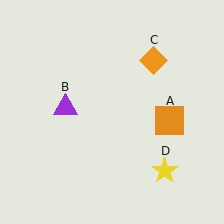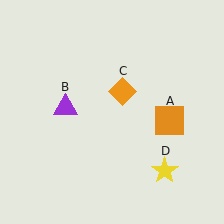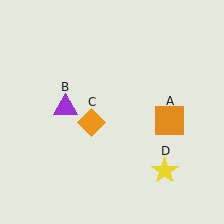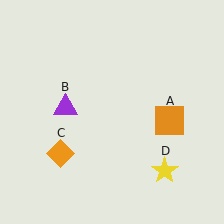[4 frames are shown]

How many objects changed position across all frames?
1 object changed position: orange diamond (object C).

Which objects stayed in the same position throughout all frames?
Orange square (object A) and purple triangle (object B) and yellow star (object D) remained stationary.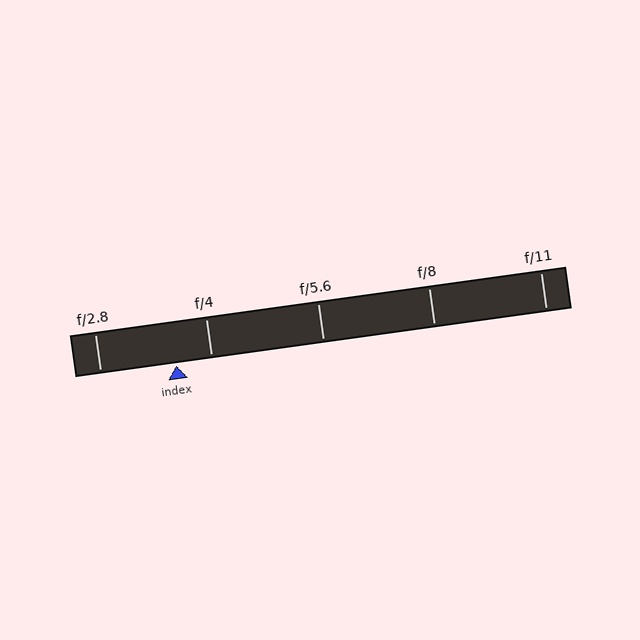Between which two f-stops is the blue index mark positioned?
The index mark is between f/2.8 and f/4.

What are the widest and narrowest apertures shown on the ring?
The widest aperture shown is f/2.8 and the narrowest is f/11.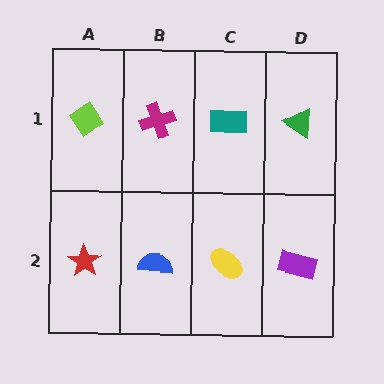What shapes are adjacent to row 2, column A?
A lime diamond (row 1, column A), a blue semicircle (row 2, column B).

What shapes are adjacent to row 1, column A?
A red star (row 2, column A), a magenta cross (row 1, column B).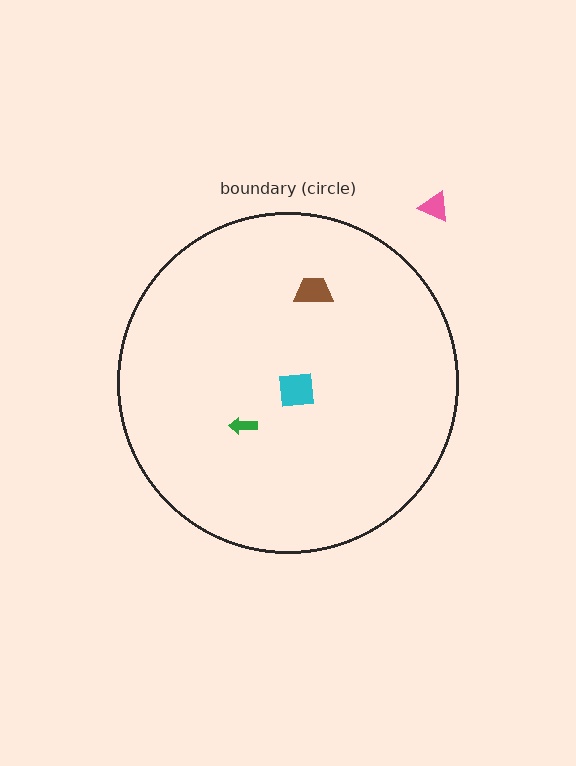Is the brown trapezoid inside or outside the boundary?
Inside.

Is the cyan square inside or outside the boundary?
Inside.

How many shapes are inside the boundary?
3 inside, 1 outside.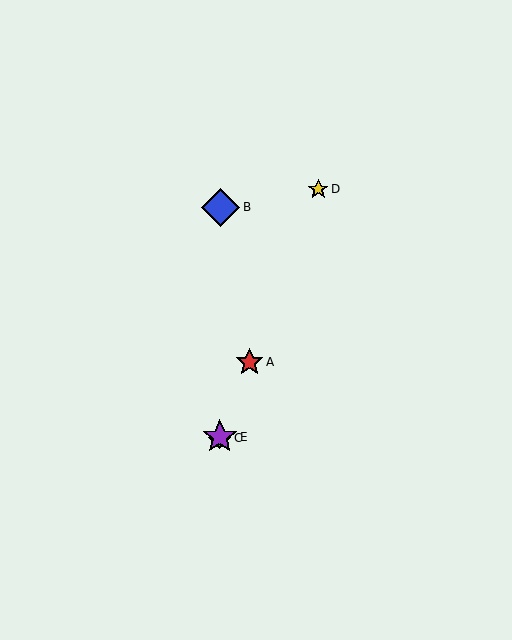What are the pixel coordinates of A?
Object A is at (249, 362).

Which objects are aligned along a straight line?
Objects A, C, D, E are aligned along a straight line.